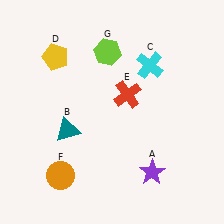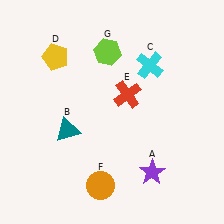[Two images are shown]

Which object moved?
The orange circle (F) moved right.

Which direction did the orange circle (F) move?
The orange circle (F) moved right.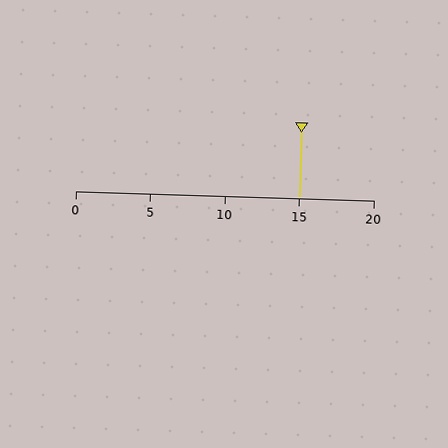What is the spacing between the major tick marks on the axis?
The major ticks are spaced 5 apart.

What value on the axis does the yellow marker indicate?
The marker indicates approximately 15.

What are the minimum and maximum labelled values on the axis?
The axis runs from 0 to 20.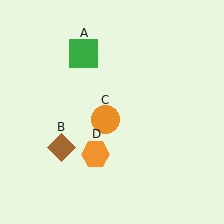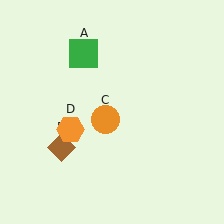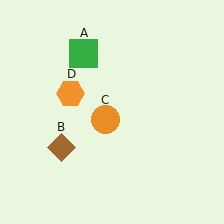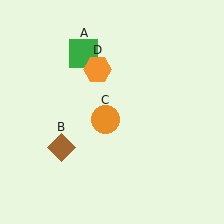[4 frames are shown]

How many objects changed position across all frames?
1 object changed position: orange hexagon (object D).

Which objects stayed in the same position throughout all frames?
Green square (object A) and brown diamond (object B) and orange circle (object C) remained stationary.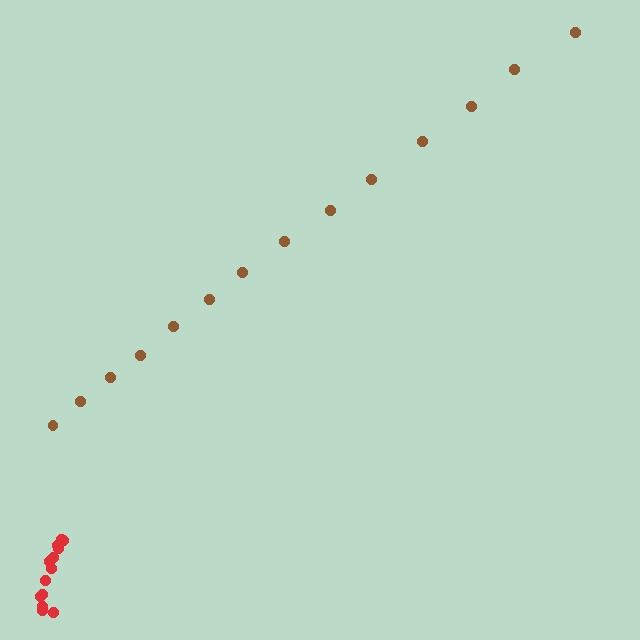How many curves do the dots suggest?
There are 2 distinct paths.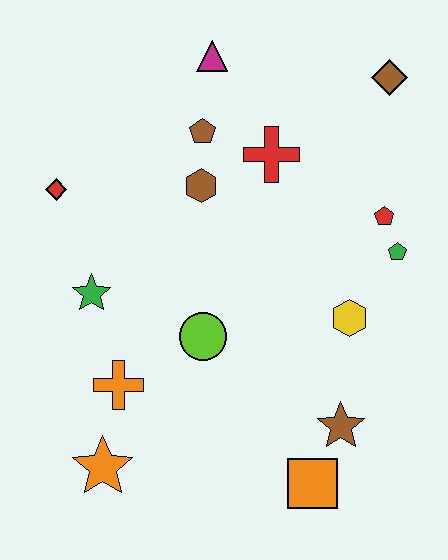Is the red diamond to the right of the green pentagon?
No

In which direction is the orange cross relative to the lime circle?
The orange cross is to the left of the lime circle.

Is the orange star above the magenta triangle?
No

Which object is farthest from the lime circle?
The brown diamond is farthest from the lime circle.